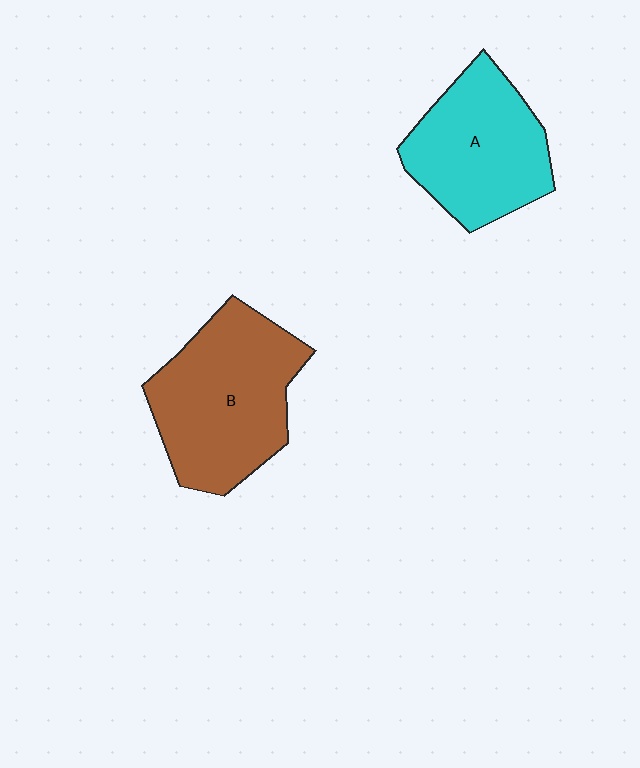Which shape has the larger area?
Shape B (brown).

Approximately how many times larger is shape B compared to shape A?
Approximately 1.2 times.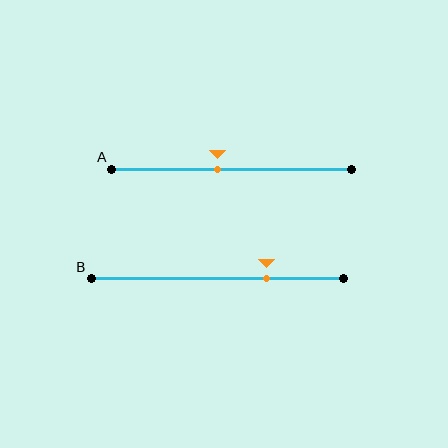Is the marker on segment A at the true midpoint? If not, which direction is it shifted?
No, the marker on segment A is shifted to the left by about 6% of the segment length.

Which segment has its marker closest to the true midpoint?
Segment A has its marker closest to the true midpoint.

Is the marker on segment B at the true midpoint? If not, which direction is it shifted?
No, the marker on segment B is shifted to the right by about 20% of the segment length.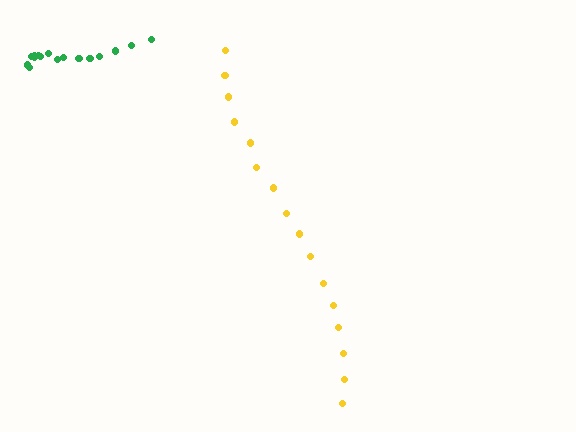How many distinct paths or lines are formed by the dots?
There are 2 distinct paths.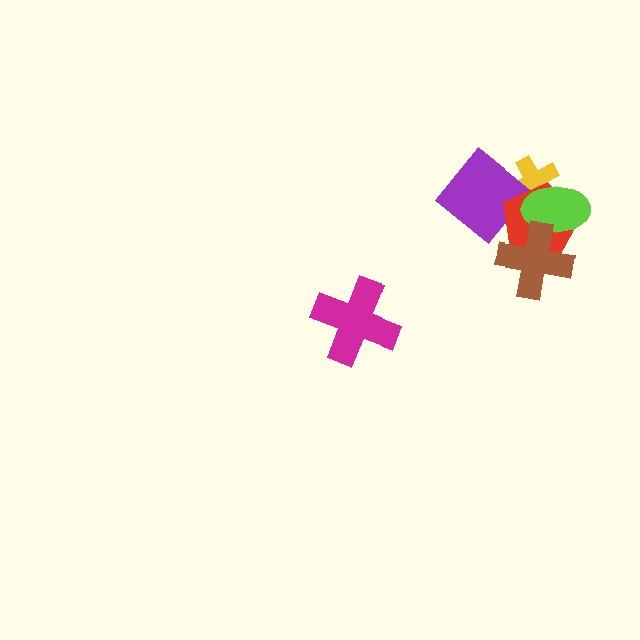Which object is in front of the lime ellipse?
The brown cross is in front of the lime ellipse.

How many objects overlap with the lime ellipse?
4 objects overlap with the lime ellipse.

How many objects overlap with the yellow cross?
3 objects overlap with the yellow cross.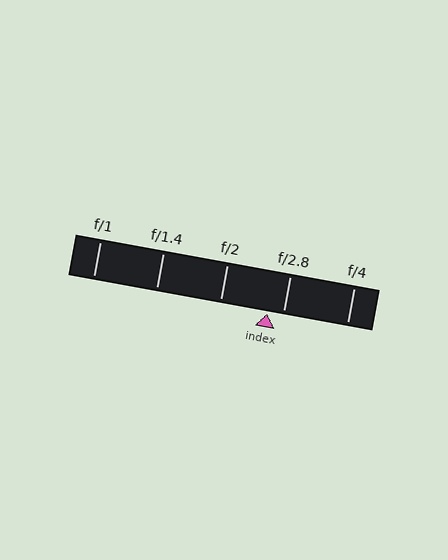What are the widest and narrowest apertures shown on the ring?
The widest aperture shown is f/1 and the narrowest is f/4.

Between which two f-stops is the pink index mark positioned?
The index mark is between f/2 and f/2.8.